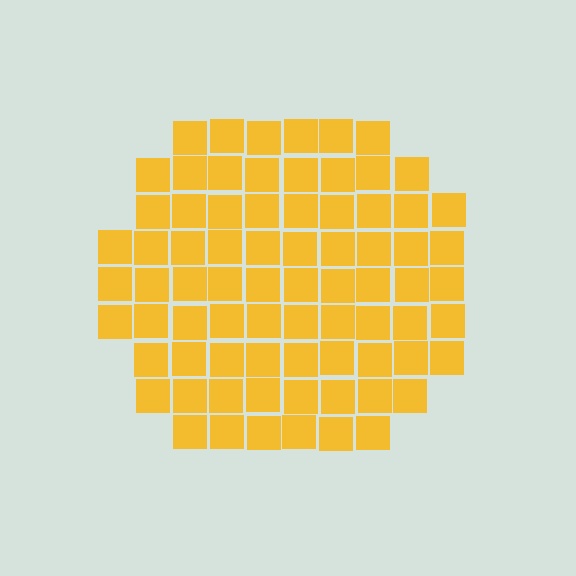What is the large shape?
The large shape is a circle.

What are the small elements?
The small elements are squares.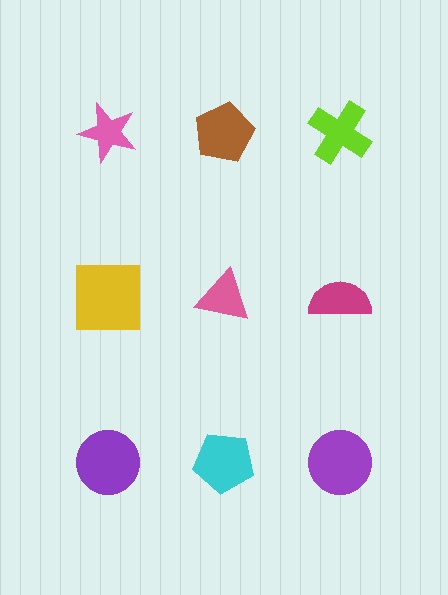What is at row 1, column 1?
A pink star.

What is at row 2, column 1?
A yellow square.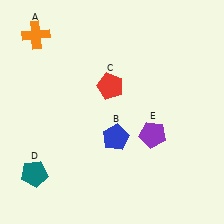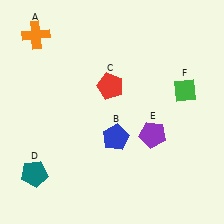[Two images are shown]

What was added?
A green diamond (F) was added in Image 2.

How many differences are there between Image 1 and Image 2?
There is 1 difference between the two images.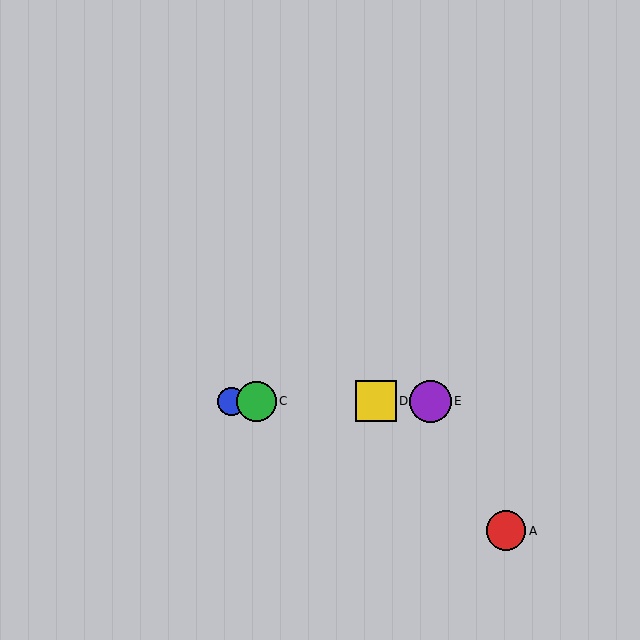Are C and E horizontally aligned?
Yes, both are at y≈401.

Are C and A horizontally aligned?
No, C is at y≈401 and A is at y≈531.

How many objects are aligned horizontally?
4 objects (B, C, D, E) are aligned horizontally.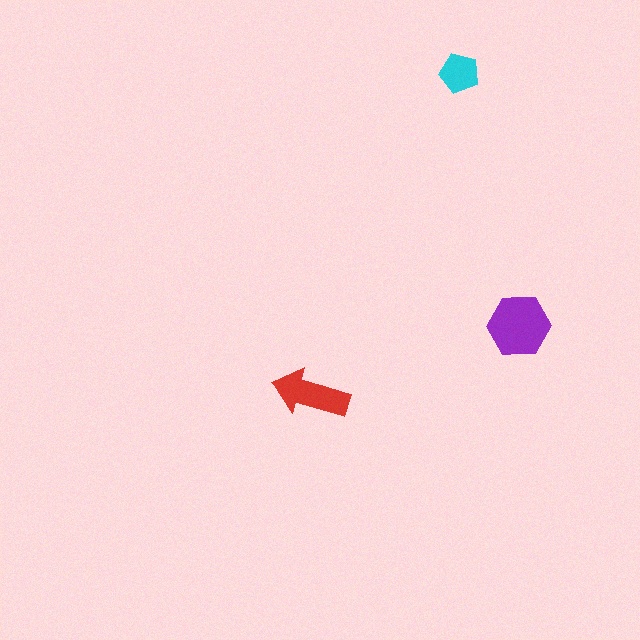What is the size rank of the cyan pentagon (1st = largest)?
3rd.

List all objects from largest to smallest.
The purple hexagon, the red arrow, the cyan pentagon.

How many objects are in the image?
There are 3 objects in the image.